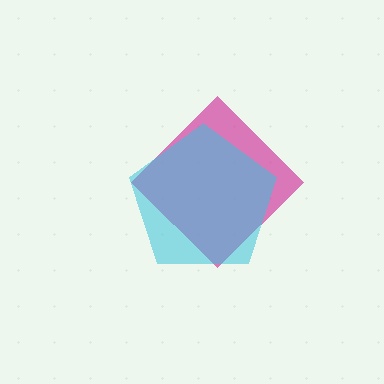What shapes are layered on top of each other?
The layered shapes are: a magenta diamond, a cyan pentagon.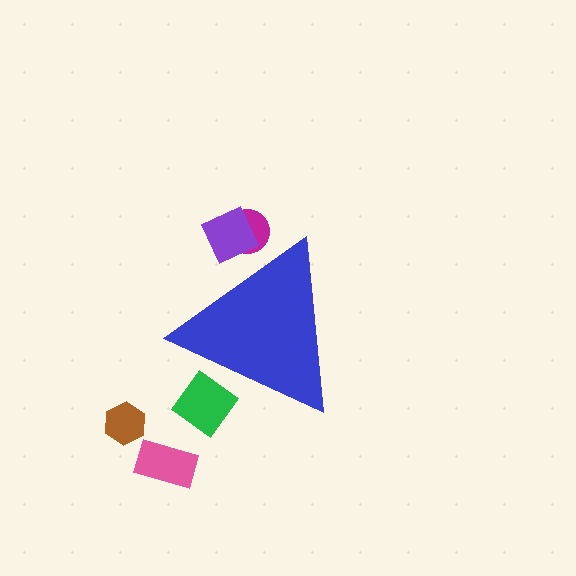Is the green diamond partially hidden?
Yes, the green diamond is partially hidden behind the blue triangle.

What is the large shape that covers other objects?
A blue triangle.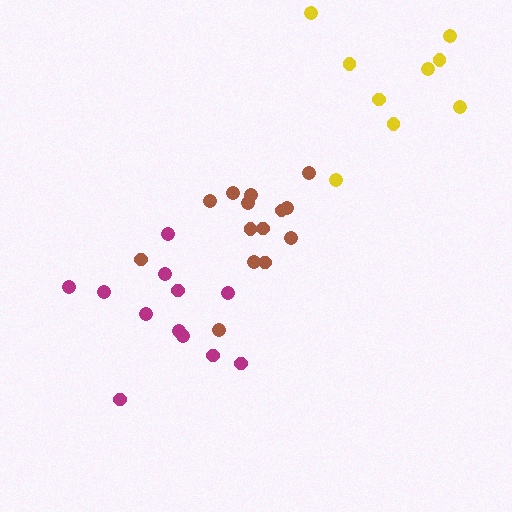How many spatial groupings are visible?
There are 3 spatial groupings.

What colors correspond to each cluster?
The clusters are colored: brown, magenta, yellow.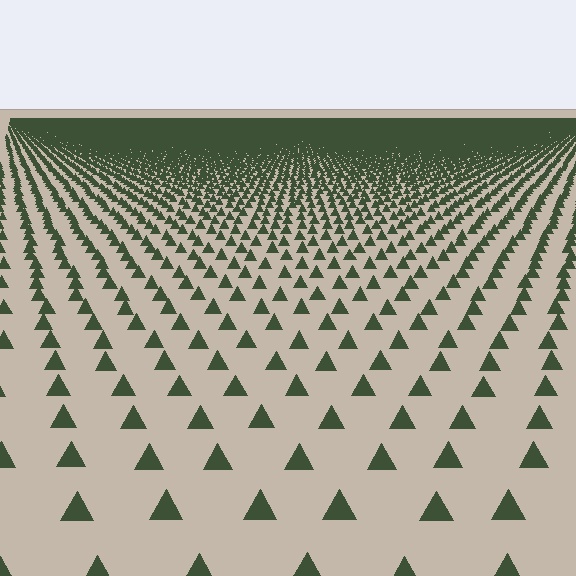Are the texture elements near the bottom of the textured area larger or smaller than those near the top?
Larger. Near the bottom, elements are closer to the viewer and appear at a bigger on-screen size.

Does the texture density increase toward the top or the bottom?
Density increases toward the top.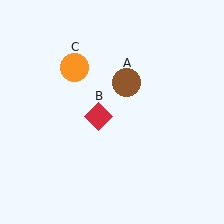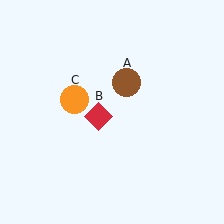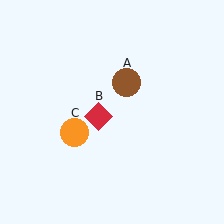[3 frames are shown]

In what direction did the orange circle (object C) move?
The orange circle (object C) moved down.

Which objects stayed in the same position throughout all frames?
Brown circle (object A) and red diamond (object B) remained stationary.